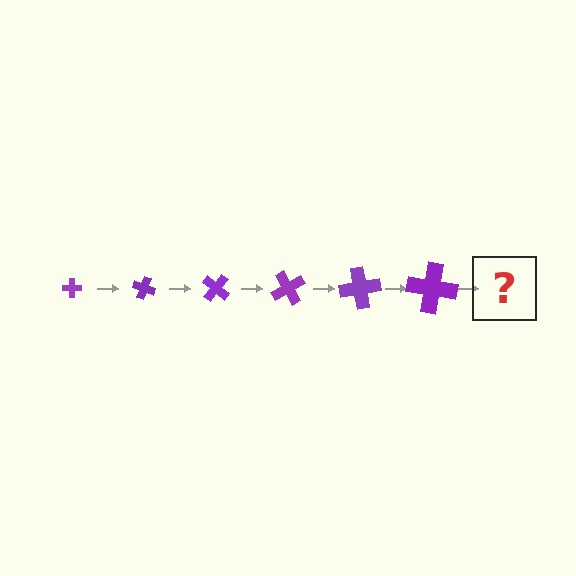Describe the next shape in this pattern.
It should be a cross, larger than the previous one and rotated 120 degrees from the start.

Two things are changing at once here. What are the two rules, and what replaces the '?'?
The two rules are that the cross grows larger each step and it rotates 20 degrees each step. The '?' should be a cross, larger than the previous one and rotated 120 degrees from the start.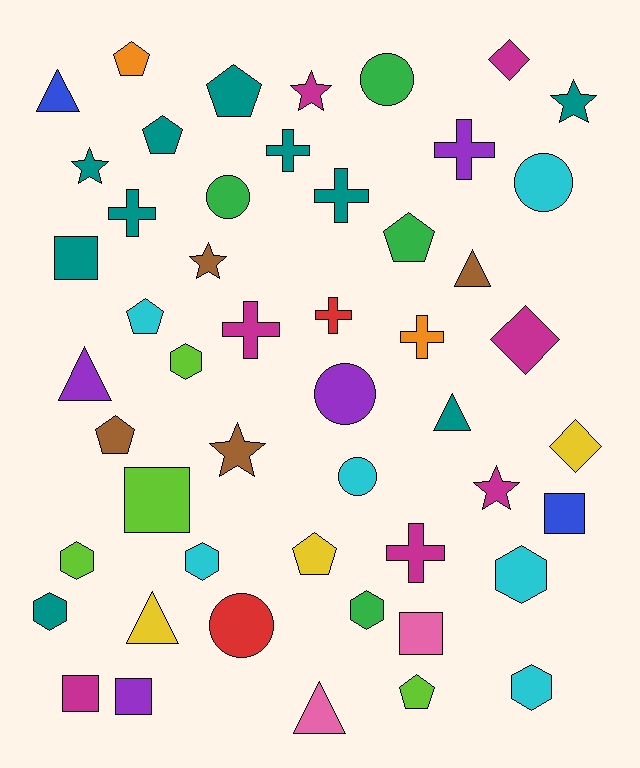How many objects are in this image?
There are 50 objects.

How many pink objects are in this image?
There are 2 pink objects.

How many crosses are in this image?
There are 8 crosses.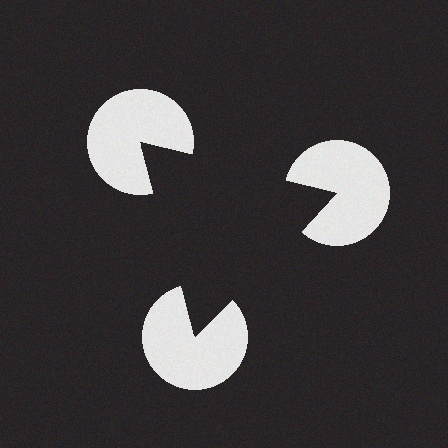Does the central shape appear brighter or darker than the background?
It typically appears slightly darker than the background, even though no actual brightness change is drawn.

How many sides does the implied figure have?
3 sides.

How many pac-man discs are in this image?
There are 3 — one at each vertex of the illusory triangle.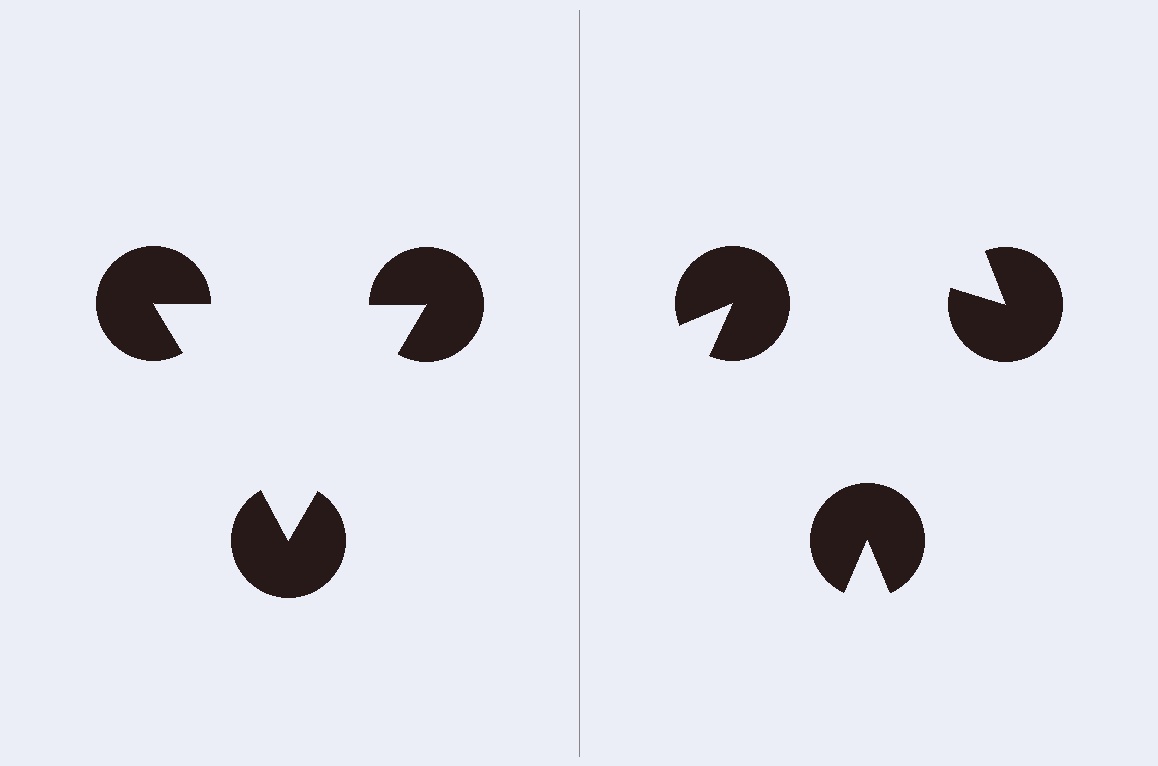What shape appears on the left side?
An illusory triangle.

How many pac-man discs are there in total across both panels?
6 — 3 on each side.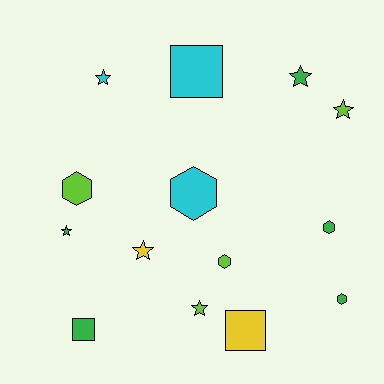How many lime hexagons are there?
There are 2 lime hexagons.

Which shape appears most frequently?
Star, with 6 objects.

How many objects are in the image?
There are 14 objects.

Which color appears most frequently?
Green, with 5 objects.